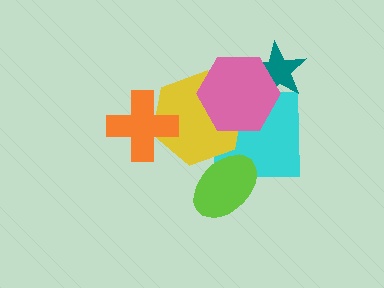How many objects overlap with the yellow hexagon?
4 objects overlap with the yellow hexagon.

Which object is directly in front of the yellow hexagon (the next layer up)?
The pink hexagon is directly in front of the yellow hexagon.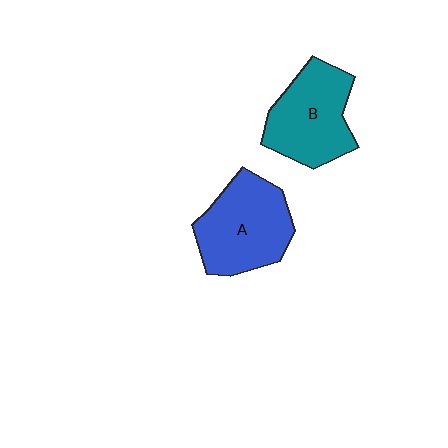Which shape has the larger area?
Shape A (blue).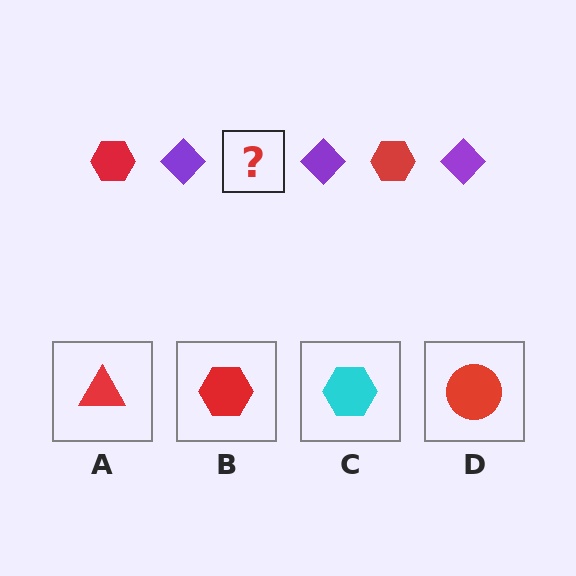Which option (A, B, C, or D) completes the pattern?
B.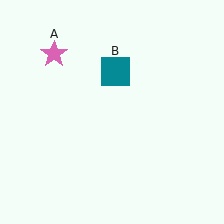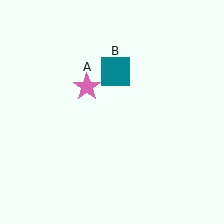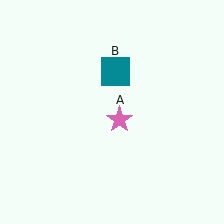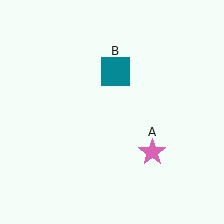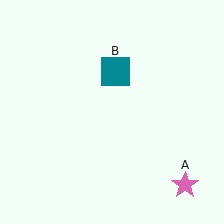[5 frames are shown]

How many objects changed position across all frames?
1 object changed position: pink star (object A).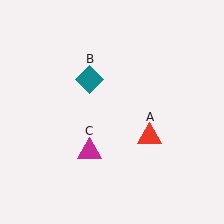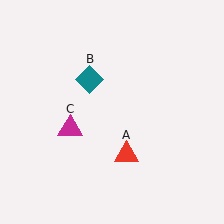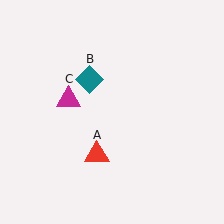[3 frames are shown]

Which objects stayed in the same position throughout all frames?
Teal diamond (object B) remained stationary.